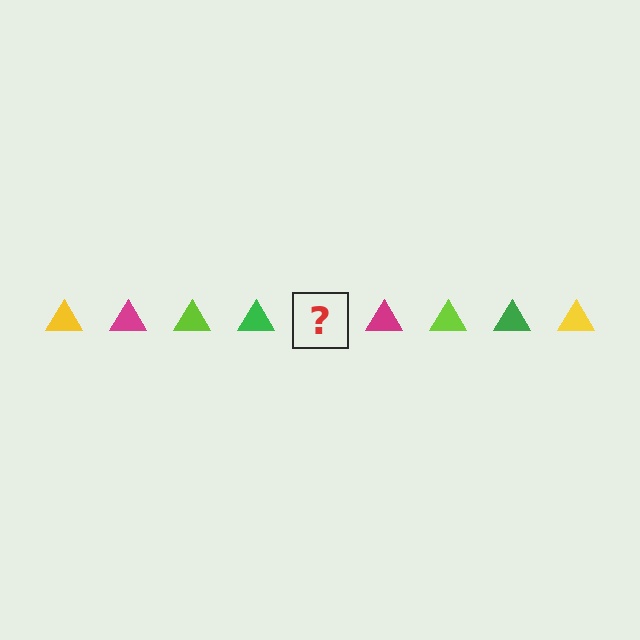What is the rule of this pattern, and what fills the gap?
The rule is that the pattern cycles through yellow, magenta, lime, green triangles. The gap should be filled with a yellow triangle.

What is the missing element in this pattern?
The missing element is a yellow triangle.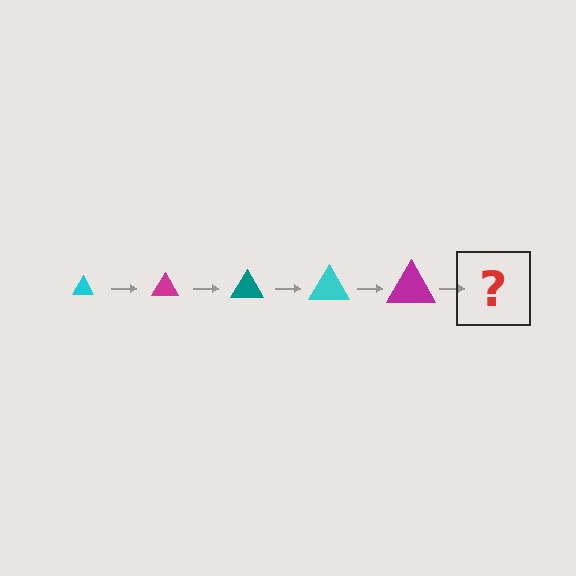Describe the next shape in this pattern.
It should be a teal triangle, larger than the previous one.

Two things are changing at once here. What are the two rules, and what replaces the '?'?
The two rules are that the triangle grows larger each step and the color cycles through cyan, magenta, and teal. The '?' should be a teal triangle, larger than the previous one.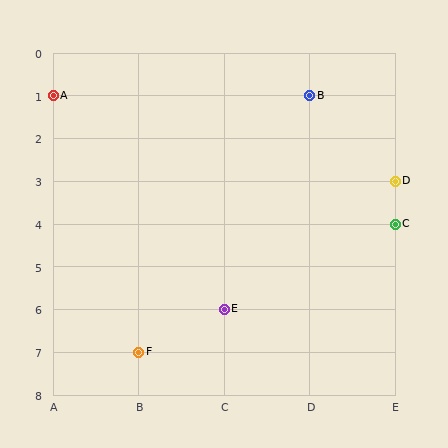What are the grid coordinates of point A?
Point A is at grid coordinates (A, 1).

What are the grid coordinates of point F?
Point F is at grid coordinates (B, 7).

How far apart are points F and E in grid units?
Points F and E are 1 column and 1 row apart (about 1.4 grid units diagonally).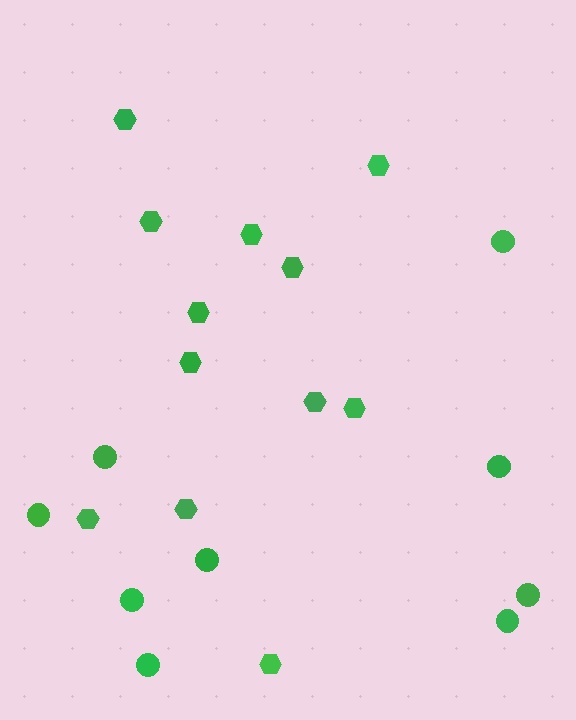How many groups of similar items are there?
There are 2 groups: one group of circles (9) and one group of hexagons (12).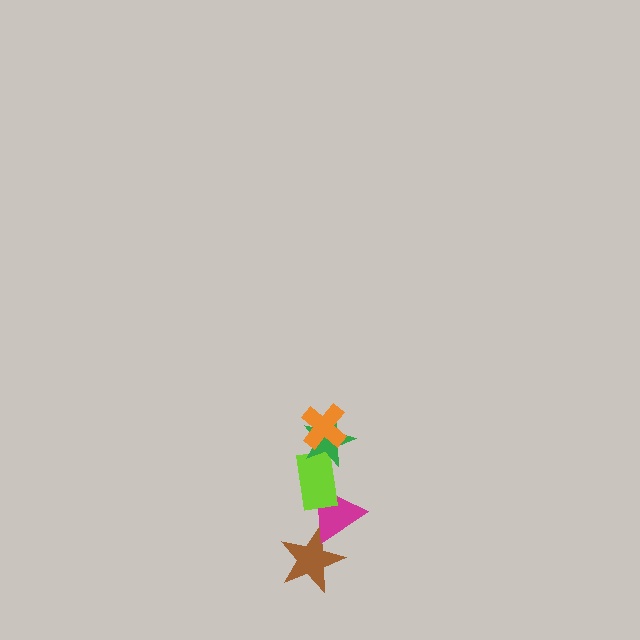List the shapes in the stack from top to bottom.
From top to bottom: the orange cross, the green star, the lime rectangle, the magenta triangle, the brown star.